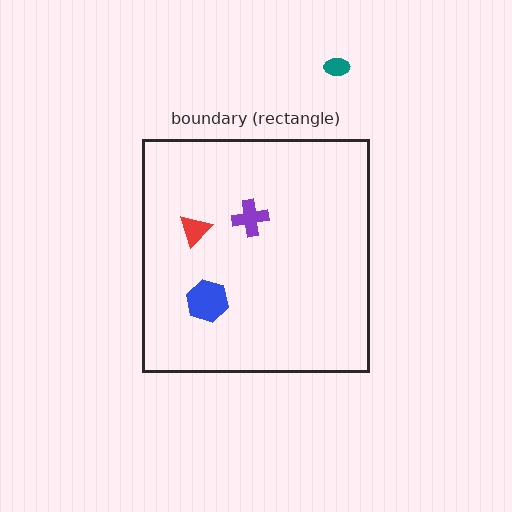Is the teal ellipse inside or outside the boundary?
Outside.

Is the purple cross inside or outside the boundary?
Inside.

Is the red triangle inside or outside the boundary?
Inside.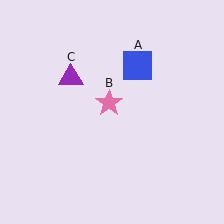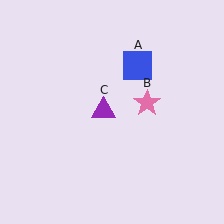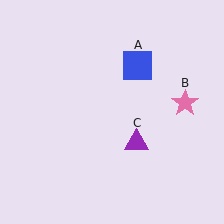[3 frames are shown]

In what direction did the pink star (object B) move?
The pink star (object B) moved right.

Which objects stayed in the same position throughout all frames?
Blue square (object A) remained stationary.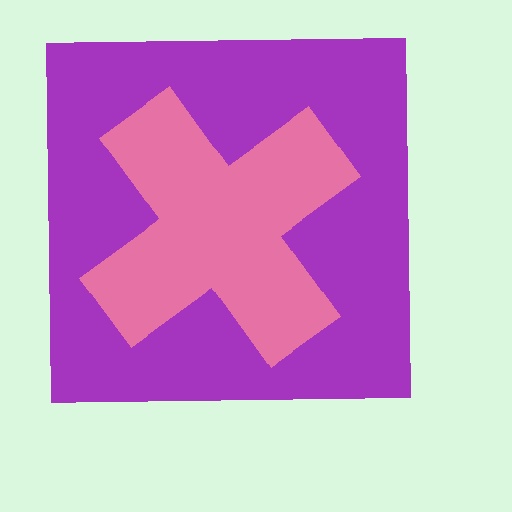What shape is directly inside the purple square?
The pink cross.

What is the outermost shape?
The purple square.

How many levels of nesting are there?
2.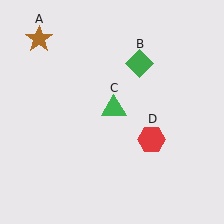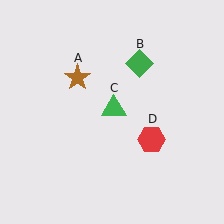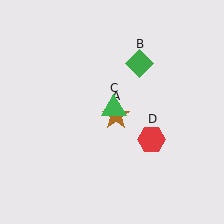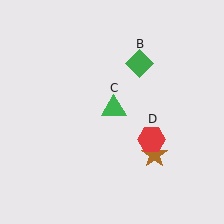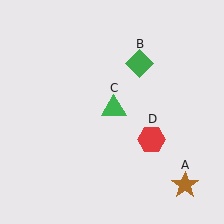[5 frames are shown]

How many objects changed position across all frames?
1 object changed position: brown star (object A).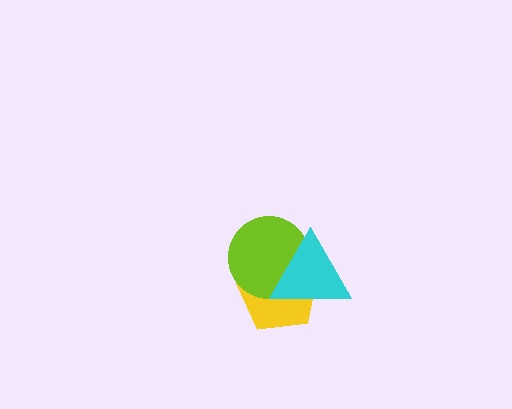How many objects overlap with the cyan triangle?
2 objects overlap with the cyan triangle.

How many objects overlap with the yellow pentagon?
2 objects overlap with the yellow pentagon.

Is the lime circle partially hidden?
Yes, it is partially covered by another shape.